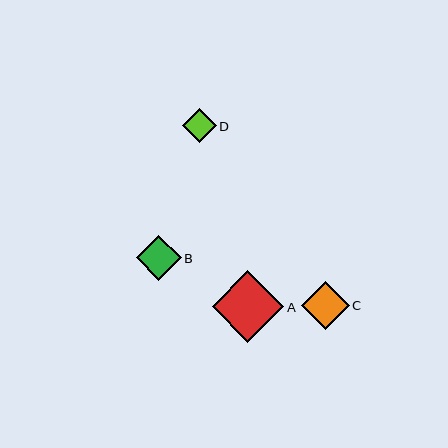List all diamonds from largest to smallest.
From largest to smallest: A, C, B, D.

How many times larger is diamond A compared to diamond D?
Diamond A is approximately 2.1 times the size of diamond D.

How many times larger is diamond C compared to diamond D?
Diamond C is approximately 1.4 times the size of diamond D.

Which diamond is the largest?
Diamond A is the largest with a size of approximately 72 pixels.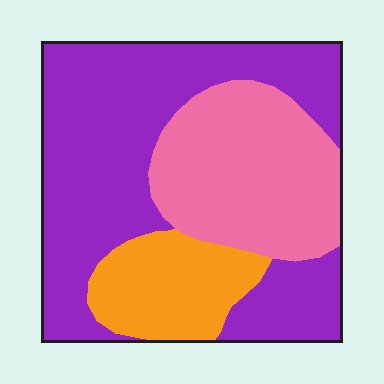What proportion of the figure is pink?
Pink takes up about one third (1/3) of the figure.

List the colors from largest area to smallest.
From largest to smallest: purple, pink, orange.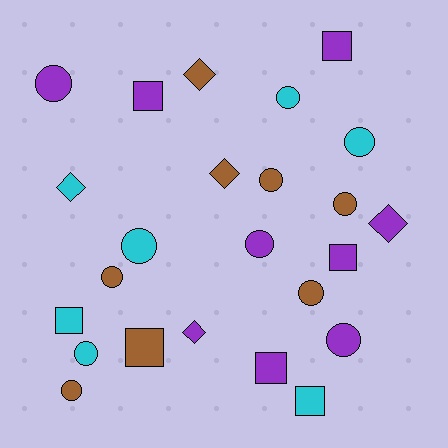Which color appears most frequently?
Purple, with 9 objects.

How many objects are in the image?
There are 24 objects.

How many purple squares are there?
There are 4 purple squares.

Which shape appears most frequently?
Circle, with 12 objects.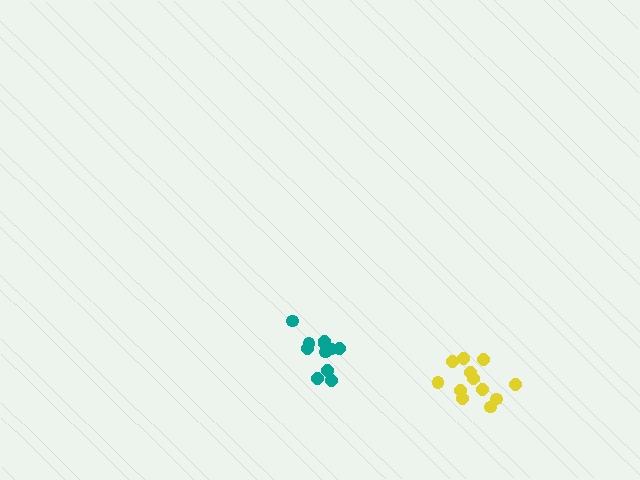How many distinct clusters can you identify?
There are 2 distinct clusters.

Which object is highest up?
The teal cluster is topmost.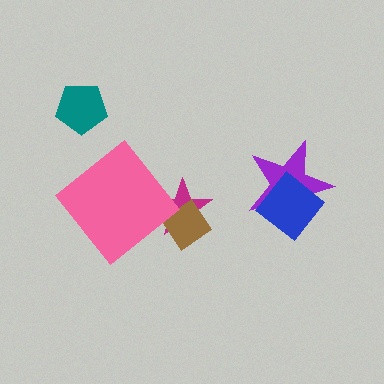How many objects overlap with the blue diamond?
1 object overlaps with the blue diamond.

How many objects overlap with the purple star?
1 object overlaps with the purple star.